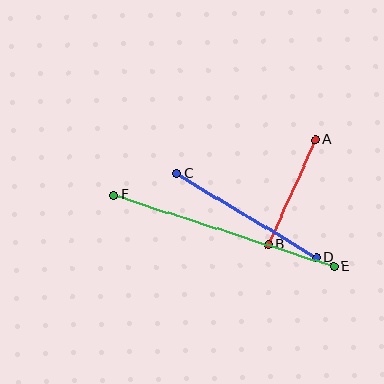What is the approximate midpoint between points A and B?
The midpoint is at approximately (292, 192) pixels.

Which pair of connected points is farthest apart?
Points E and F are farthest apart.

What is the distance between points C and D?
The distance is approximately 163 pixels.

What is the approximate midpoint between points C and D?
The midpoint is at approximately (246, 216) pixels.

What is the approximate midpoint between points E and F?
The midpoint is at approximately (224, 231) pixels.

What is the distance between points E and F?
The distance is approximately 232 pixels.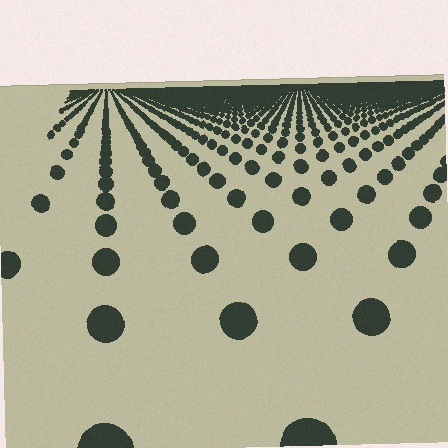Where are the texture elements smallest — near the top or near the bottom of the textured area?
Near the top.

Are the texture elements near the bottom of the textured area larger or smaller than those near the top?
Larger. Near the bottom, elements are closer to the viewer and appear at a bigger on-screen size.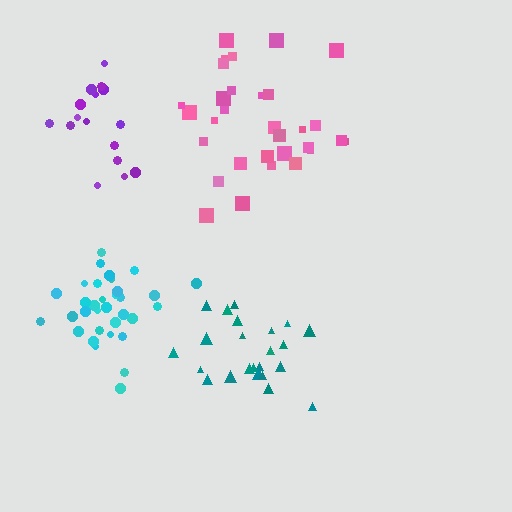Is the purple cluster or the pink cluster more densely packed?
Purple.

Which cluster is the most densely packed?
Cyan.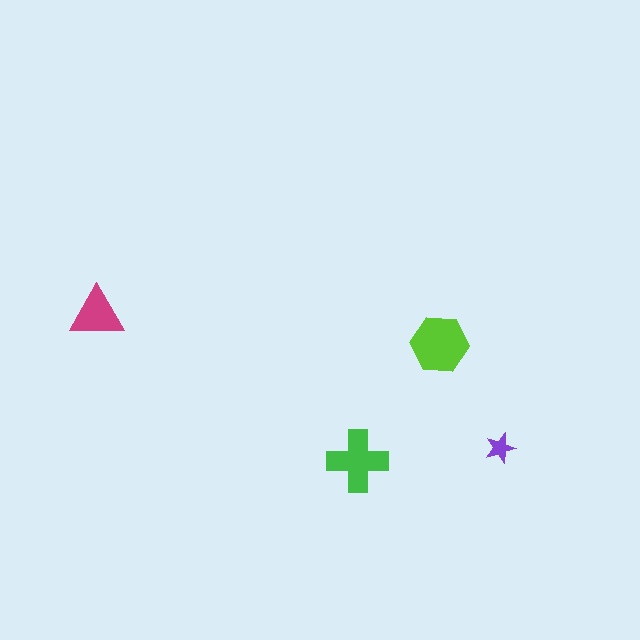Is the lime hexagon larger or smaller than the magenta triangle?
Larger.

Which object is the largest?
The lime hexagon.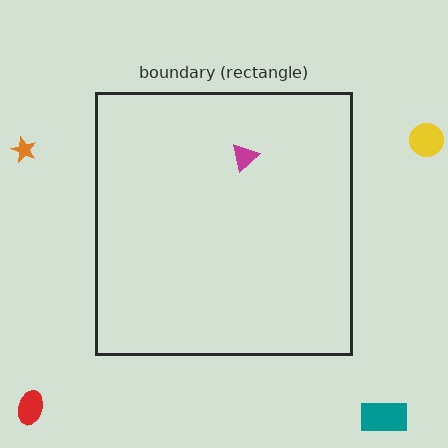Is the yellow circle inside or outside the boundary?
Outside.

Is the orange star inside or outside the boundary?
Outside.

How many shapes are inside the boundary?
1 inside, 4 outside.